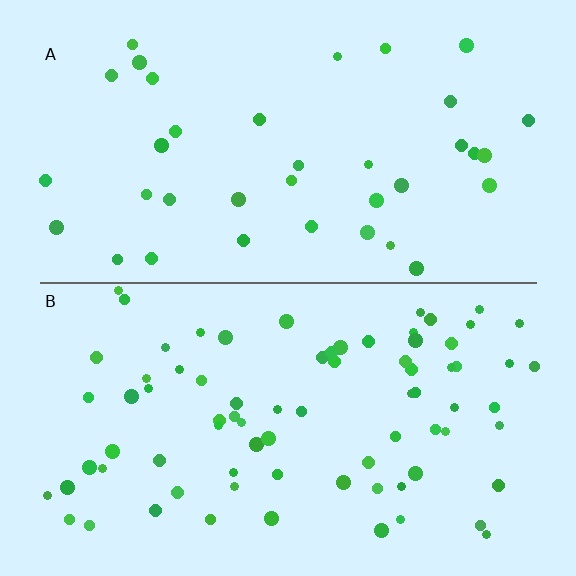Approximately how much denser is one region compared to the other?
Approximately 2.1× — region B over region A.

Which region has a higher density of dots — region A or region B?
B (the bottom).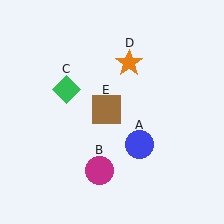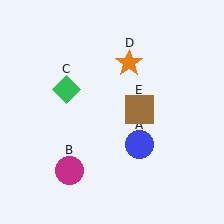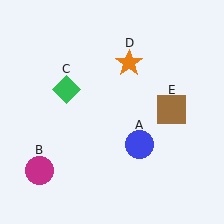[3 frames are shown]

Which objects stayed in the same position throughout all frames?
Blue circle (object A) and green diamond (object C) and orange star (object D) remained stationary.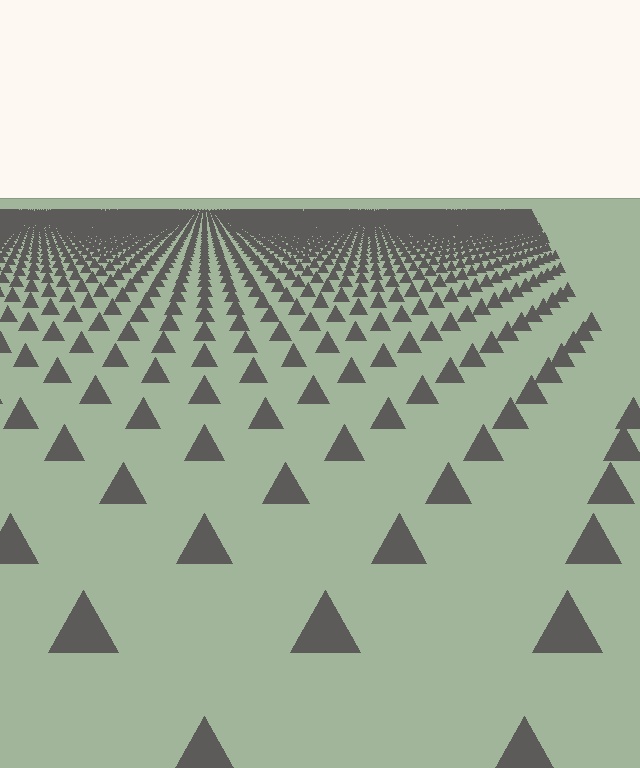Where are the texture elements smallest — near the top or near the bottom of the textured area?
Near the top.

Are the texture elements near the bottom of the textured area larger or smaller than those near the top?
Larger. Near the bottom, elements are closer to the viewer and appear at a bigger on-screen size.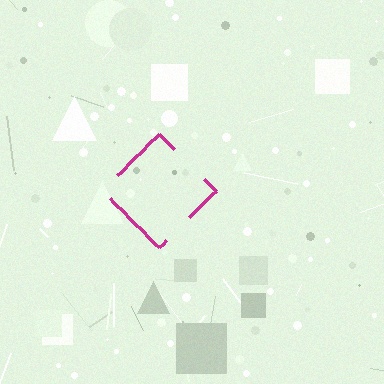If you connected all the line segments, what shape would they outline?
They would outline a diamond.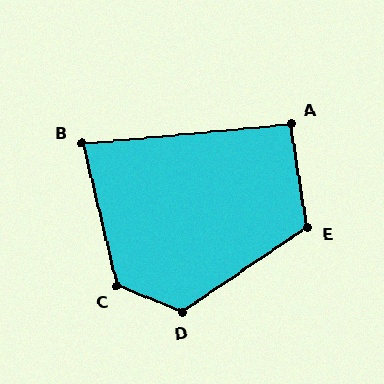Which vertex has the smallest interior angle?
B, at approximately 82 degrees.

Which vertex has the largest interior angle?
C, at approximately 125 degrees.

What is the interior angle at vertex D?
Approximately 124 degrees (obtuse).